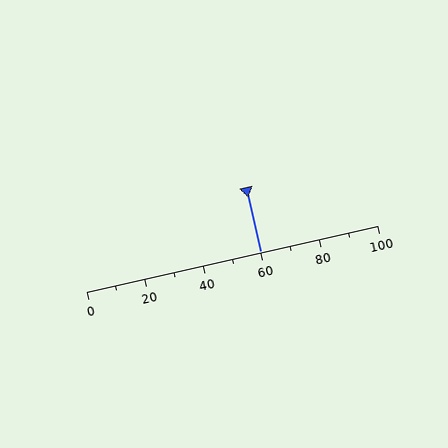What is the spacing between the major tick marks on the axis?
The major ticks are spaced 20 apart.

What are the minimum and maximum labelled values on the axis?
The axis runs from 0 to 100.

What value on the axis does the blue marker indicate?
The marker indicates approximately 60.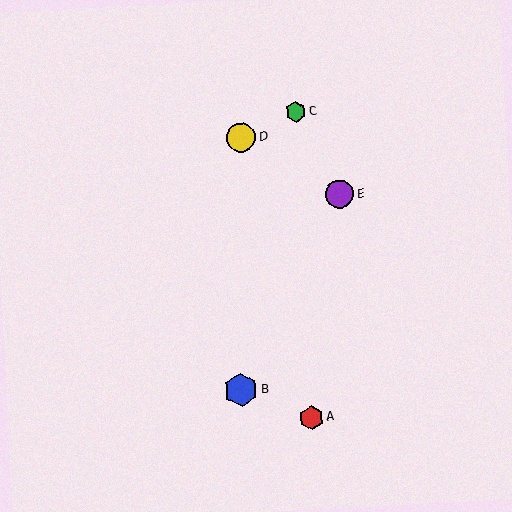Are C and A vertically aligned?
Yes, both are at x≈296.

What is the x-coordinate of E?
Object E is at x≈340.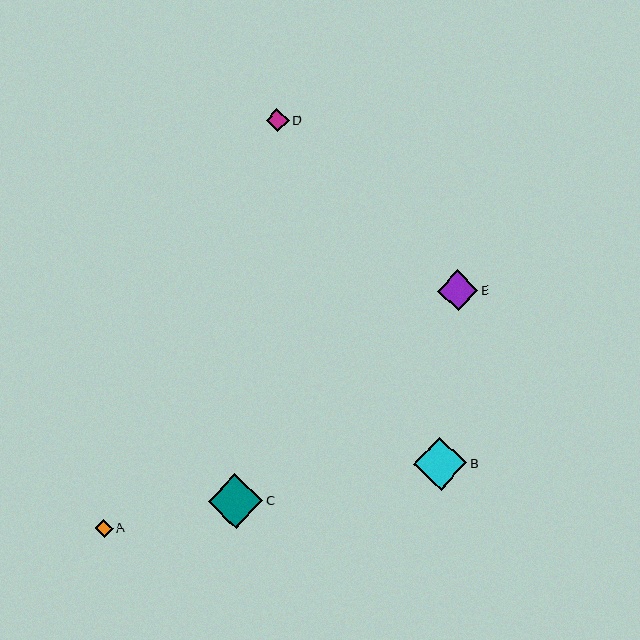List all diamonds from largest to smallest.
From largest to smallest: C, B, E, D, A.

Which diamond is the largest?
Diamond C is the largest with a size of approximately 55 pixels.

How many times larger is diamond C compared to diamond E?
Diamond C is approximately 1.4 times the size of diamond E.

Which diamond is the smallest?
Diamond A is the smallest with a size of approximately 18 pixels.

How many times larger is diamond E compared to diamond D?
Diamond E is approximately 1.8 times the size of diamond D.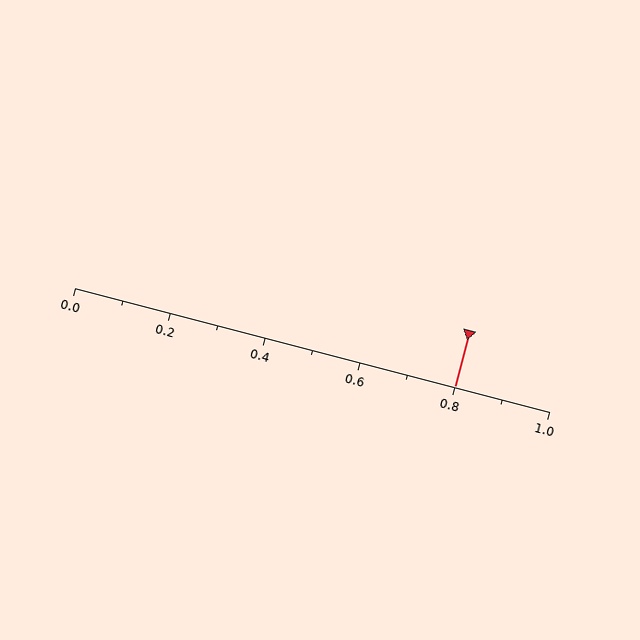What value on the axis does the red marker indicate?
The marker indicates approximately 0.8.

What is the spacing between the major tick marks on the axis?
The major ticks are spaced 0.2 apart.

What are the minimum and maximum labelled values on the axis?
The axis runs from 0.0 to 1.0.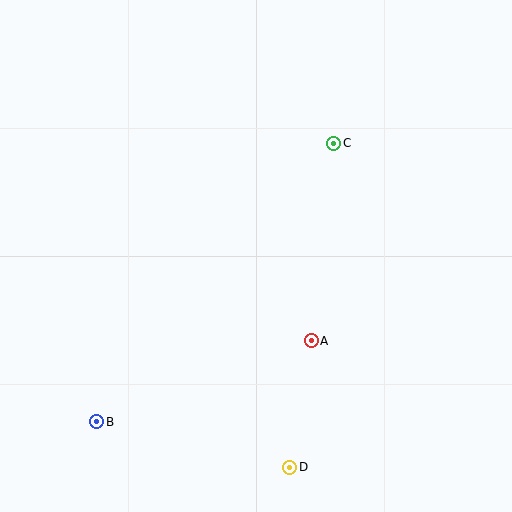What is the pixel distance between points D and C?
The distance between D and C is 327 pixels.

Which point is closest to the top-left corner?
Point C is closest to the top-left corner.